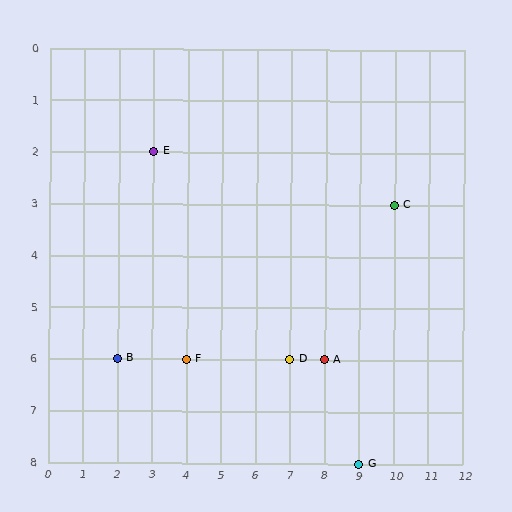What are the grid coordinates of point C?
Point C is at grid coordinates (10, 3).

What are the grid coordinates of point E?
Point E is at grid coordinates (3, 2).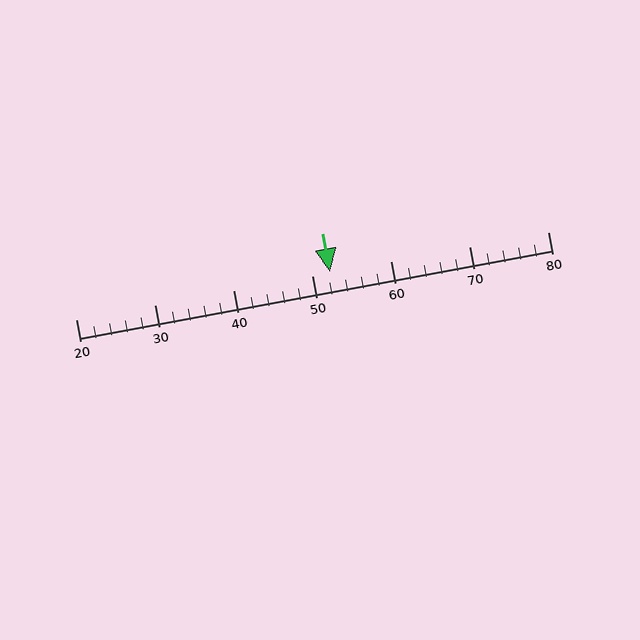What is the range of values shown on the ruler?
The ruler shows values from 20 to 80.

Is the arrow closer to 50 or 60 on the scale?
The arrow is closer to 50.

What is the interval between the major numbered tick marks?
The major tick marks are spaced 10 units apart.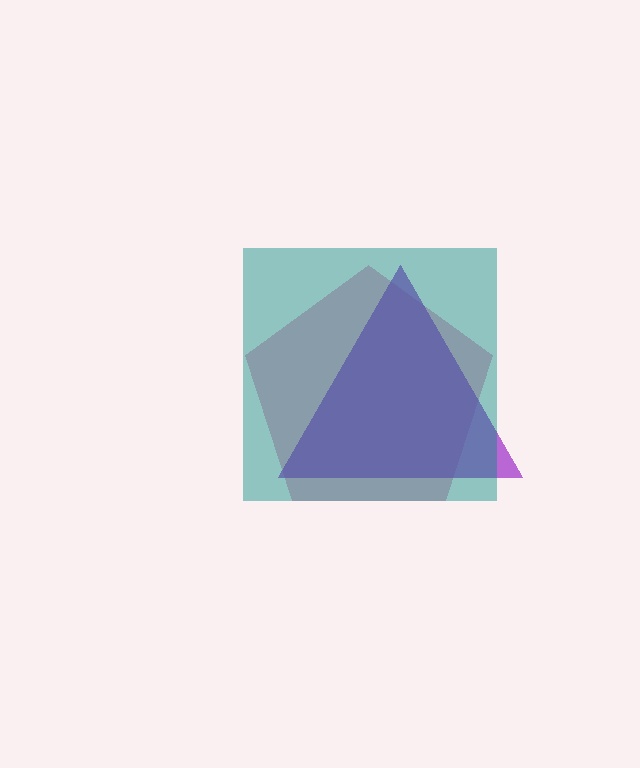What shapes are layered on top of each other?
The layered shapes are: a pink pentagon, a purple triangle, a teal square.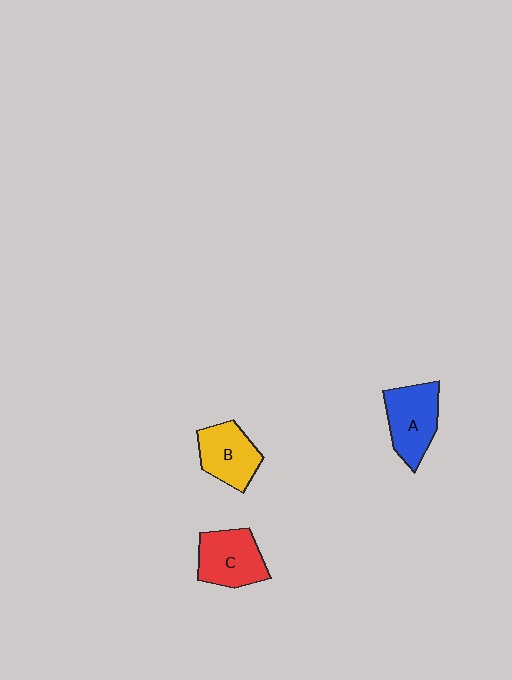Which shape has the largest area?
Shape A (blue).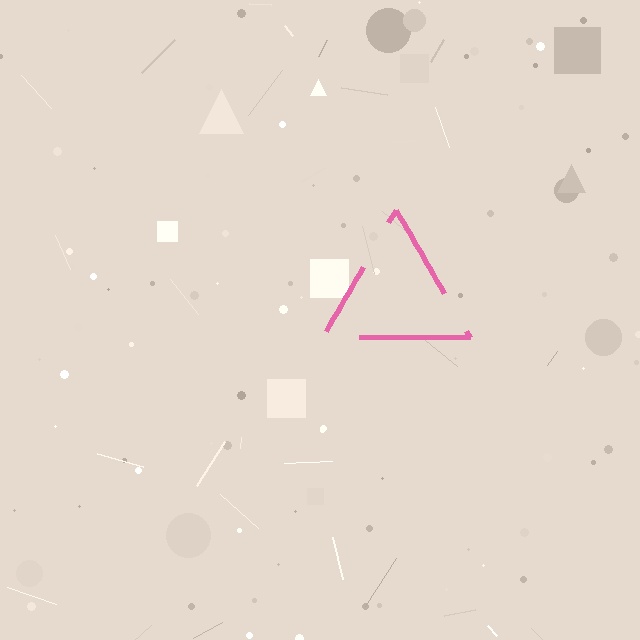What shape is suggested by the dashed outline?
The dashed outline suggests a triangle.